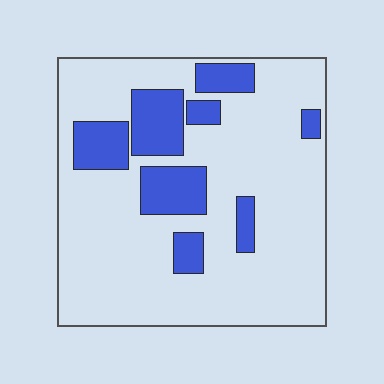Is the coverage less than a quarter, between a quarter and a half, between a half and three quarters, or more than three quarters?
Less than a quarter.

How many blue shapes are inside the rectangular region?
8.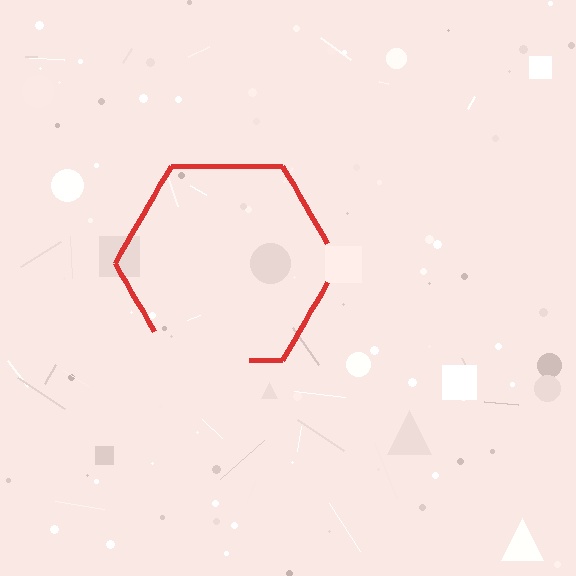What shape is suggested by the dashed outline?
The dashed outline suggests a hexagon.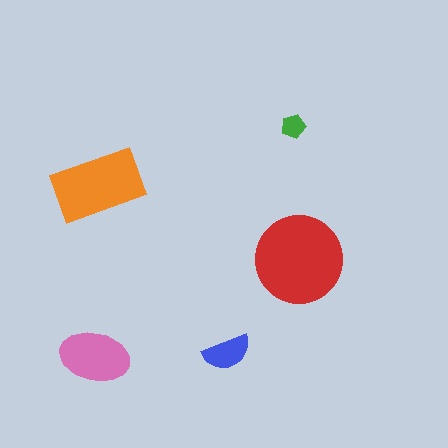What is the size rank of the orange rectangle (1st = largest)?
2nd.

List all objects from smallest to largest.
The green pentagon, the blue semicircle, the pink ellipse, the orange rectangle, the red circle.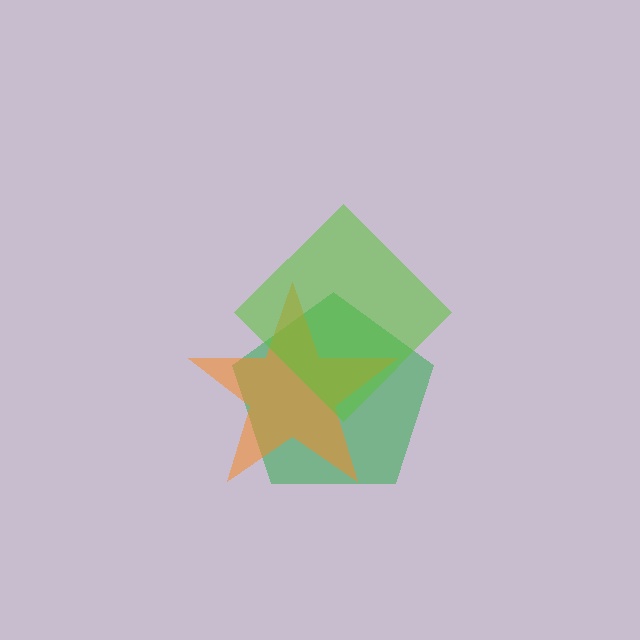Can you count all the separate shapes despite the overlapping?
Yes, there are 3 separate shapes.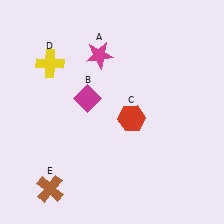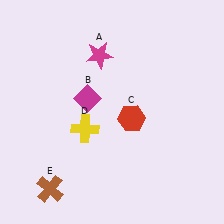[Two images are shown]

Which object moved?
The yellow cross (D) moved down.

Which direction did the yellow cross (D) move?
The yellow cross (D) moved down.